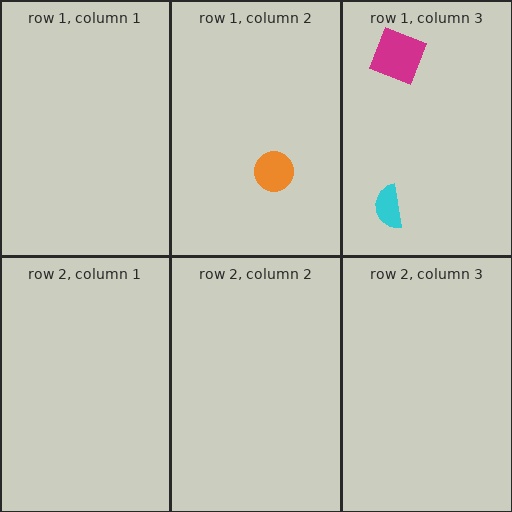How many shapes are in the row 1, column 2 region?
1.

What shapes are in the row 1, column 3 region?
The cyan semicircle, the magenta square.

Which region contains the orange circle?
The row 1, column 2 region.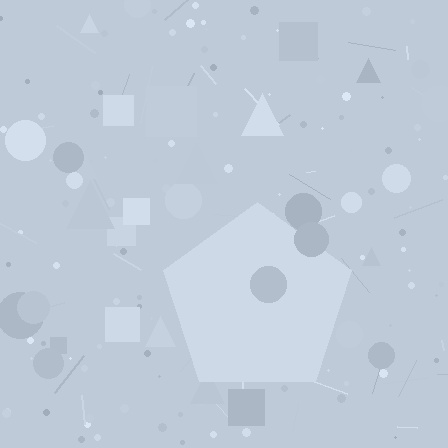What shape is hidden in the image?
A pentagon is hidden in the image.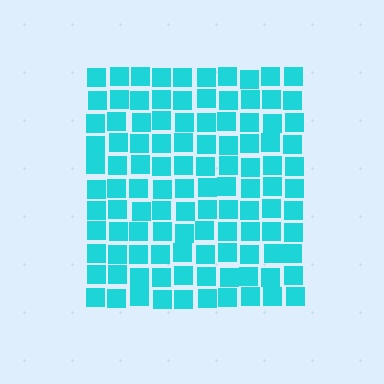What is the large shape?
The large shape is a square.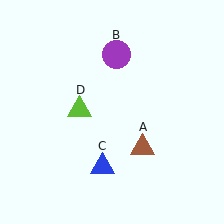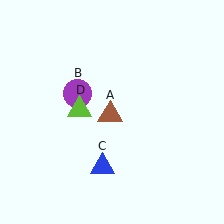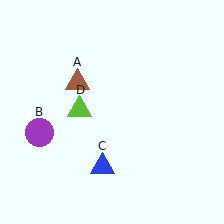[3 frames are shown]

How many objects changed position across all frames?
2 objects changed position: brown triangle (object A), purple circle (object B).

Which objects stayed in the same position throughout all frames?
Blue triangle (object C) and lime triangle (object D) remained stationary.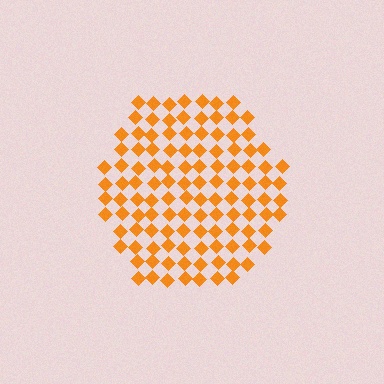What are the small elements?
The small elements are diamonds.